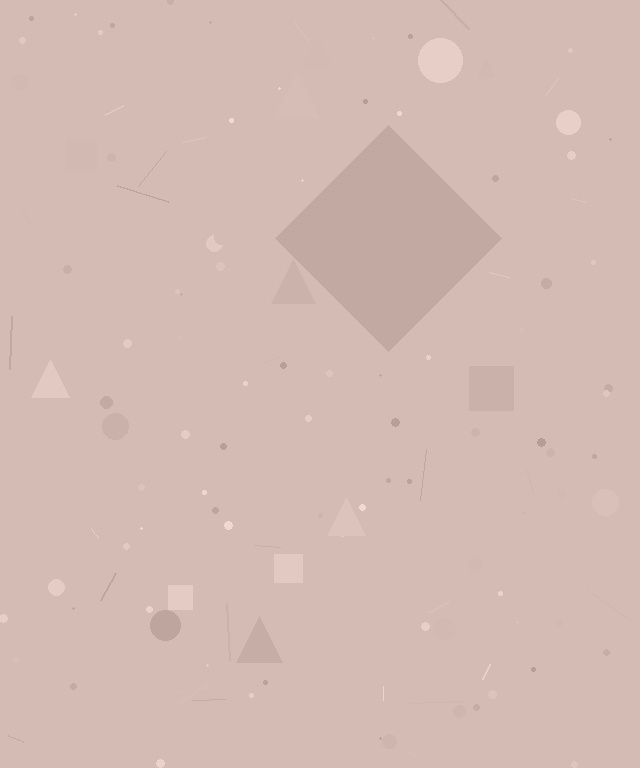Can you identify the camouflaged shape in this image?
The camouflaged shape is a diamond.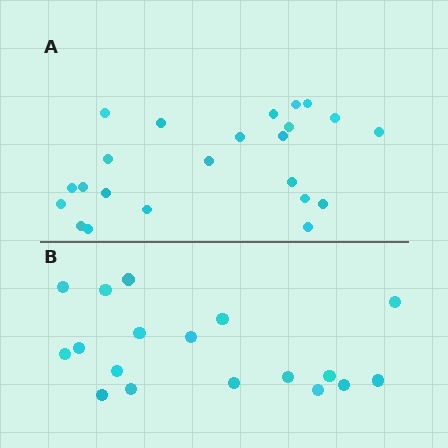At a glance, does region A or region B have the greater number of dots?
Region A (the top region) has more dots.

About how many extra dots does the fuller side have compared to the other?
Region A has about 5 more dots than region B.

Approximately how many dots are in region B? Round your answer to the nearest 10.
About 20 dots. (The exact count is 18, which rounds to 20.)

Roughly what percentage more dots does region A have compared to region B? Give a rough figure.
About 30% more.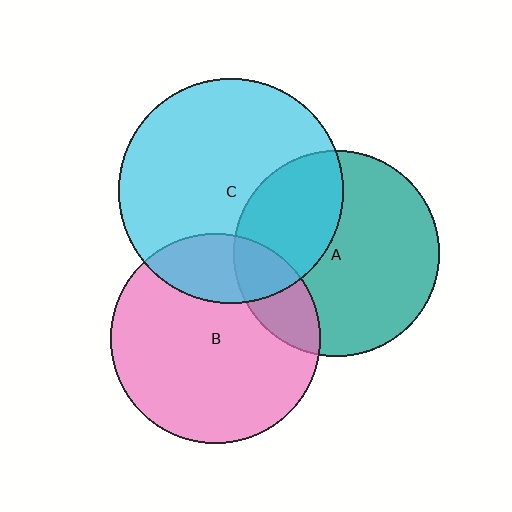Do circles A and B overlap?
Yes.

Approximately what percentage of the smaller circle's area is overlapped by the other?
Approximately 20%.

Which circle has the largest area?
Circle C (cyan).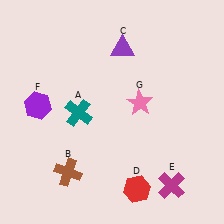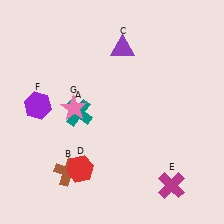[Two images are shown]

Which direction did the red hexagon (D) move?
The red hexagon (D) moved left.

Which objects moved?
The objects that moved are: the red hexagon (D), the pink star (G).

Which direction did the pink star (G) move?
The pink star (G) moved left.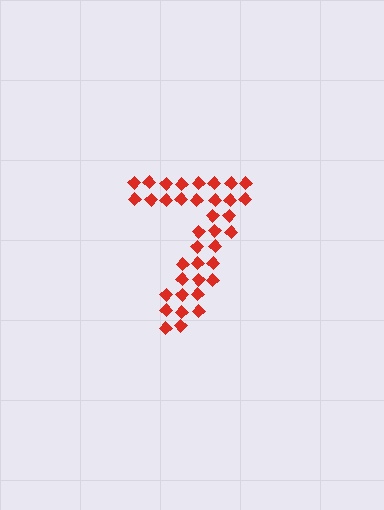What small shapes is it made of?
It is made of small diamonds.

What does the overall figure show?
The overall figure shows the digit 7.